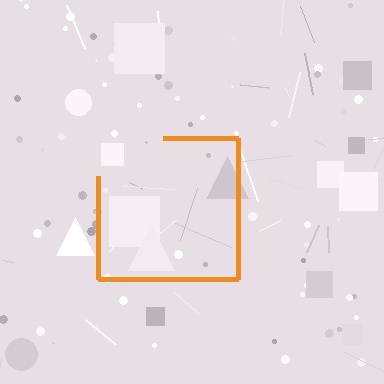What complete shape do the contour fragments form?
The contour fragments form a square.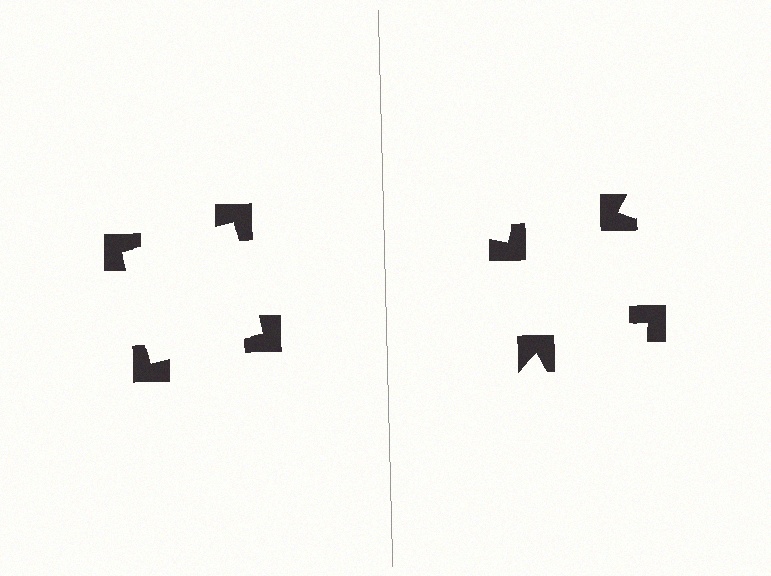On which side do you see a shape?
An illusory square appears on the left side. On the right side the wedge cuts are rotated, so no coherent shape forms.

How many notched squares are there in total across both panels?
8 — 4 on each side.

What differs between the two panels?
The notched squares are positioned identically on both sides; only the wedge orientations differ. On the left they align to a square; on the right they are misaligned.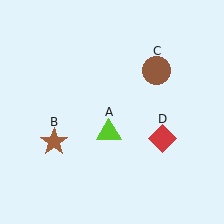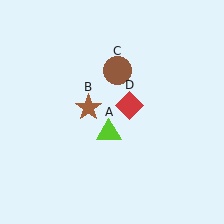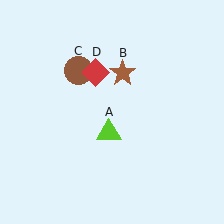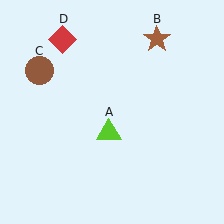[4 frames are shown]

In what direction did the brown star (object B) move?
The brown star (object B) moved up and to the right.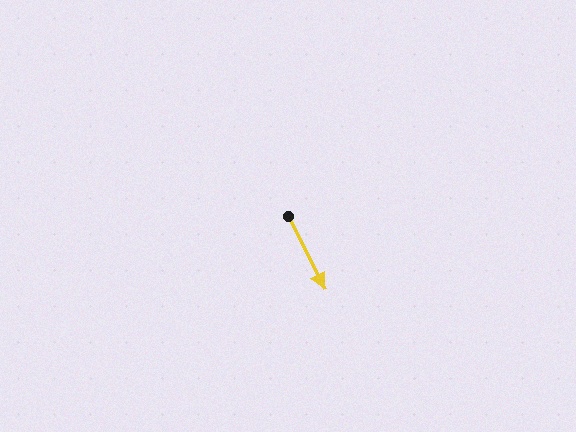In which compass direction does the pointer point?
Southeast.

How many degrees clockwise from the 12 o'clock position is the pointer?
Approximately 153 degrees.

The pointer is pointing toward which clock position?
Roughly 5 o'clock.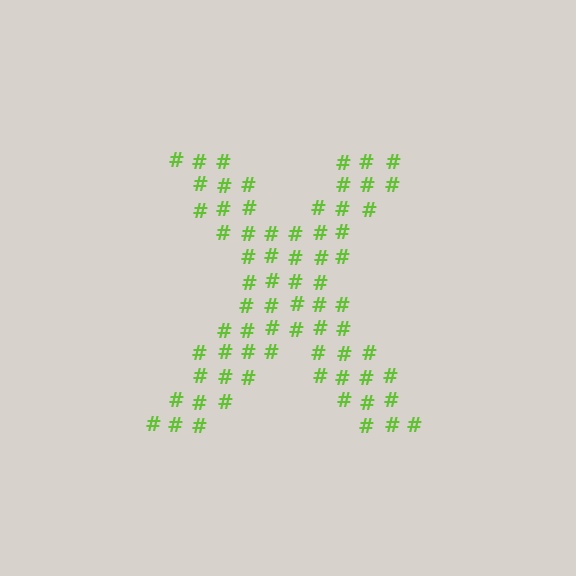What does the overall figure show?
The overall figure shows the letter X.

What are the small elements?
The small elements are hash symbols.